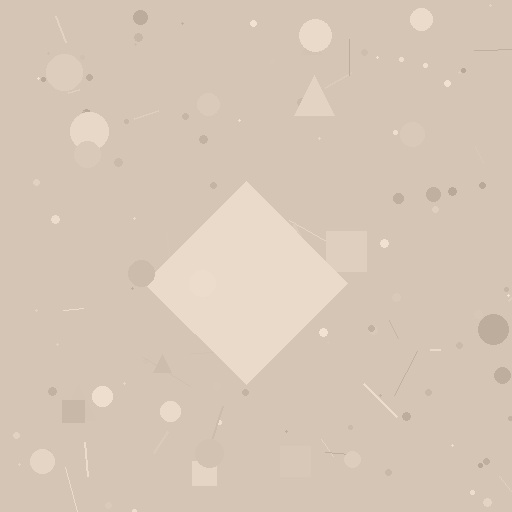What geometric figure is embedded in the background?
A diamond is embedded in the background.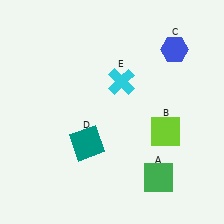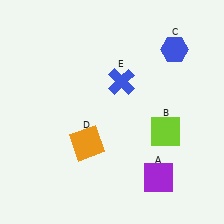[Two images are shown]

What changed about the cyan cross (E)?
In Image 1, E is cyan. In Image 2, it changed to blue.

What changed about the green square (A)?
In Image 1, A is green. In Image 2, it changed to purple.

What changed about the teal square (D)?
In Image 1, D is teal. In Image 2, it changed to orange.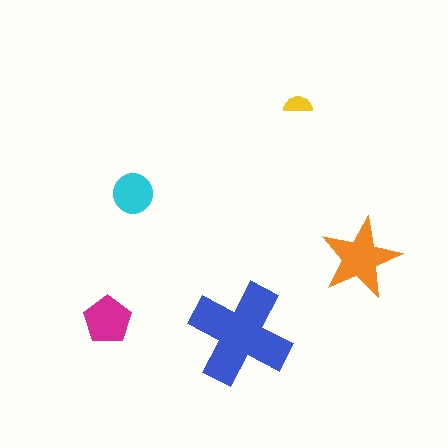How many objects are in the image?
There are 5 objects in the image.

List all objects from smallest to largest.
The yellow semicircle, the cyan circle, the magenta pentagon, the orange star, the blue cross.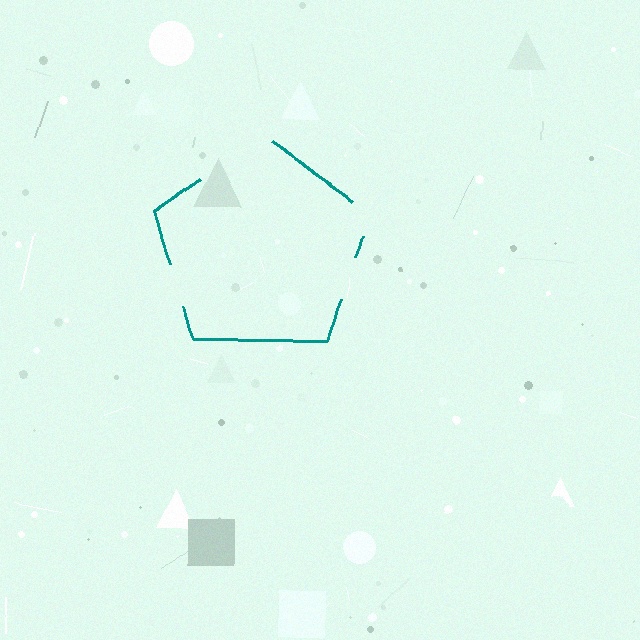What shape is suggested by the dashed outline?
The dashed outline suggests a pentagon.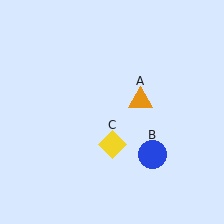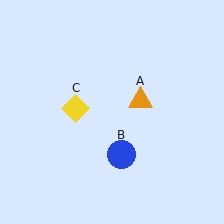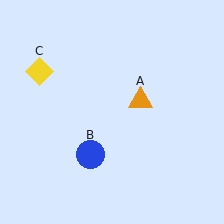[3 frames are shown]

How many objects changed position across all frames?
2 objects changed position: blue circle (object B), yellow diamond (object C).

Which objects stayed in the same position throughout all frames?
Orange triangle (object A) remained stationary.